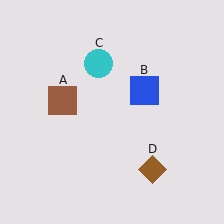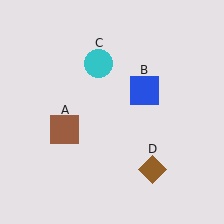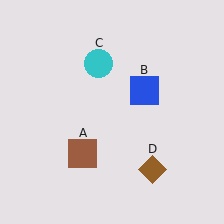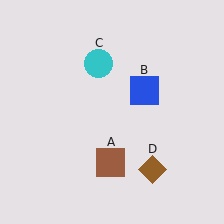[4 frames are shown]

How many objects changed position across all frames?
1 object changed position: brown square (object A).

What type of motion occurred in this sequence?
The brown square (object A) rotated counterclockwise around the center of the scene.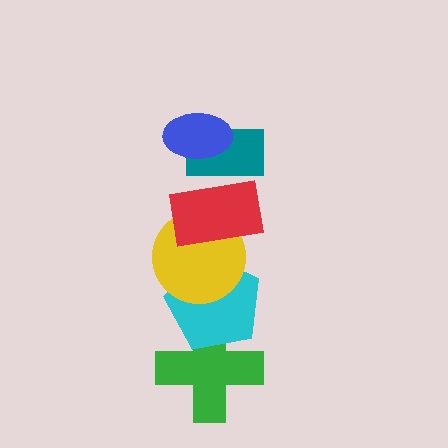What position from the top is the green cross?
The green cross is 6th from the top.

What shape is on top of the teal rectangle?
The blue ellipse is on top of the teal rectangle.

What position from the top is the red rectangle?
The red rectangle is 3rd from the top.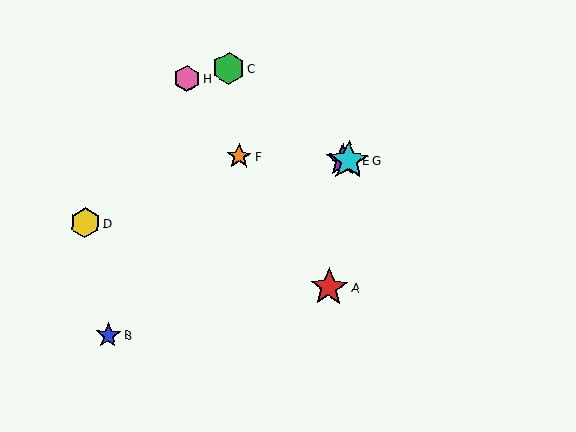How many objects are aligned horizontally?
3 objects (E, F, G) are aligned horizontally.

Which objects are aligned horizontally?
Objects E, F, G are aligned horizontally.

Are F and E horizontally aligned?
Yes, both are at y≈157.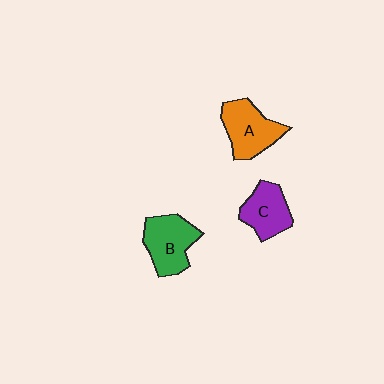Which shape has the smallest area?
Shape C (purple).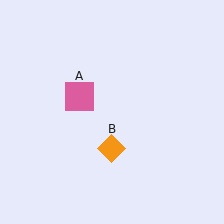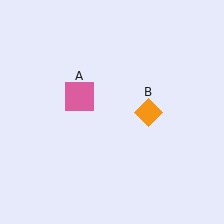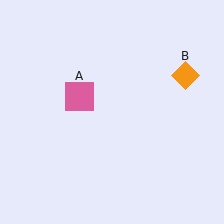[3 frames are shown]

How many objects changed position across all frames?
1 object changed position: orange diamond (object B).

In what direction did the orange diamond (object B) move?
The orange diamond (object B) moved up and to the right.